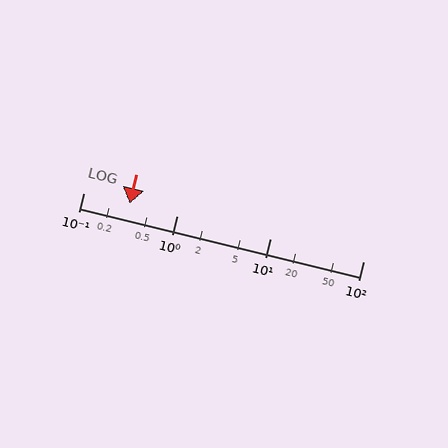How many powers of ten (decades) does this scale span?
The scale spans 3 decades, from 0.1 to 100.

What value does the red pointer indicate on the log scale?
The pointer indicates approximately 0.31.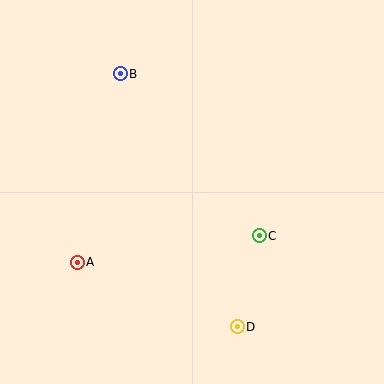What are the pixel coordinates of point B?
Point B is at (120, 74).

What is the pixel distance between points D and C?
The distance between D and C is 94 pixels.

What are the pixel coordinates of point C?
Point C is at (259, 236).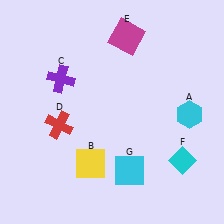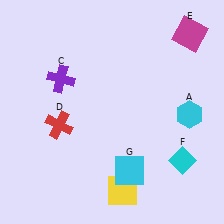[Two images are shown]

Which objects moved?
The objects that moved are: the yellow square (B), the magenta square (E).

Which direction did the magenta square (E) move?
The magenta square (E) moved right.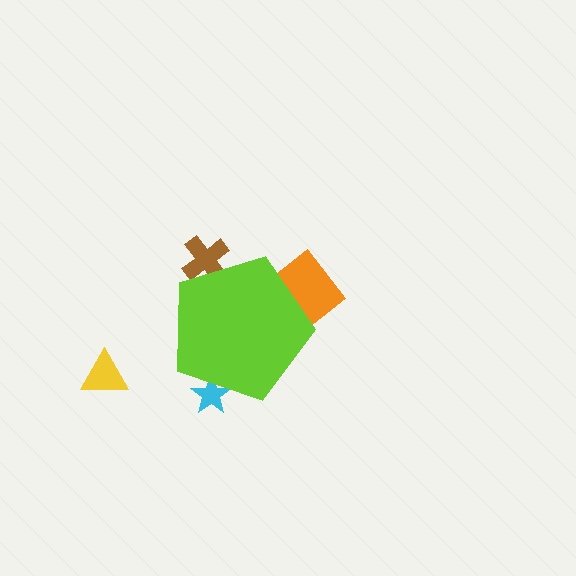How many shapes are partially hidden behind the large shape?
3 shapes are partially hidden.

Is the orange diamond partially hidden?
Yes, the orange diamond is partially hidden behind the lime pentagon.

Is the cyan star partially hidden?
Yes, the cyan star is partially hidden behind the lime pentagon.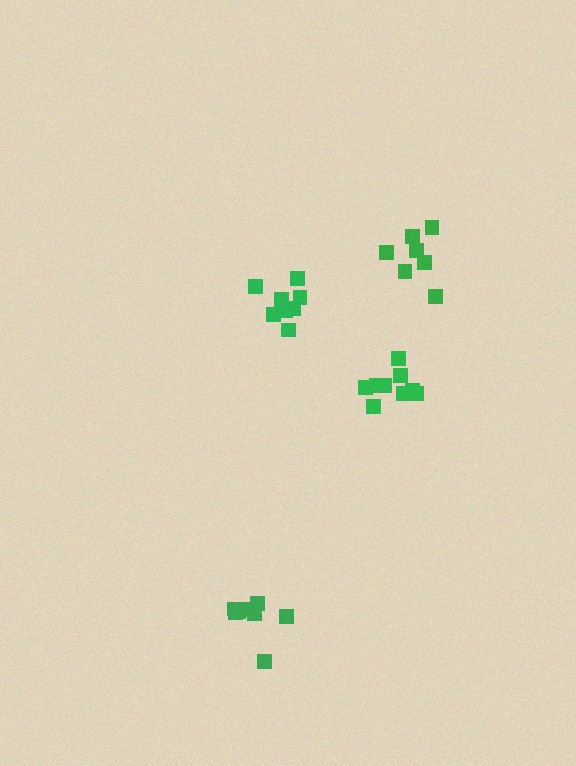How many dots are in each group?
Group 1: 10 dots, Group 2: 8 dots, Group 3: 9 dots, Group 4: 7 dots (34 total).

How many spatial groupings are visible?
There are 4 spatial groupings.